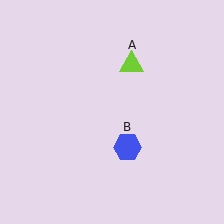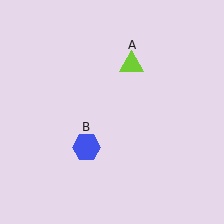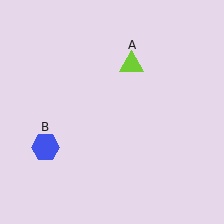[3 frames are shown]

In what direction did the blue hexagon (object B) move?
The blue hexagon (object B) moved left.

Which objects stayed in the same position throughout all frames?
Lime triangle (object A) remained stationary.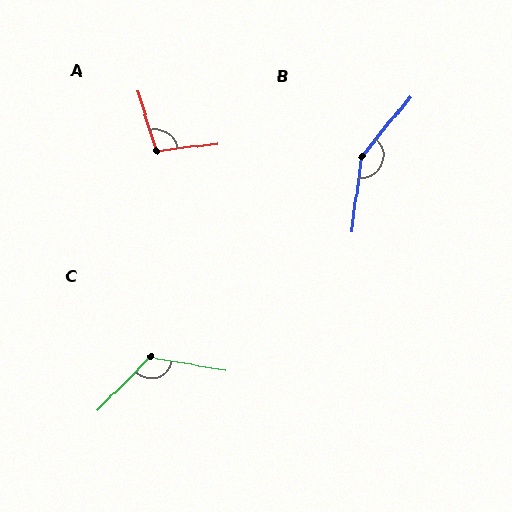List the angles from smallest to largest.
A (100°), C (124°), B (148°).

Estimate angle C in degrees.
Approximately 124 degrees.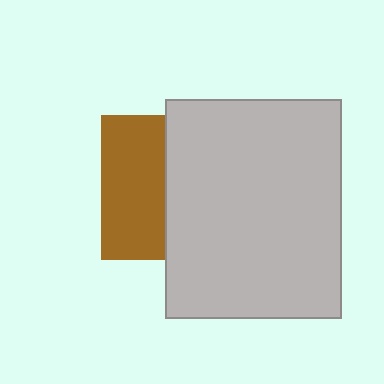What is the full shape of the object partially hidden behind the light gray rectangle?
The partially hidden object is a brown square.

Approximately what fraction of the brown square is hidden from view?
Roughly 56% of the brown square is hidden behind the light gray rectangle.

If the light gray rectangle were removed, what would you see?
You would see the complete brown square.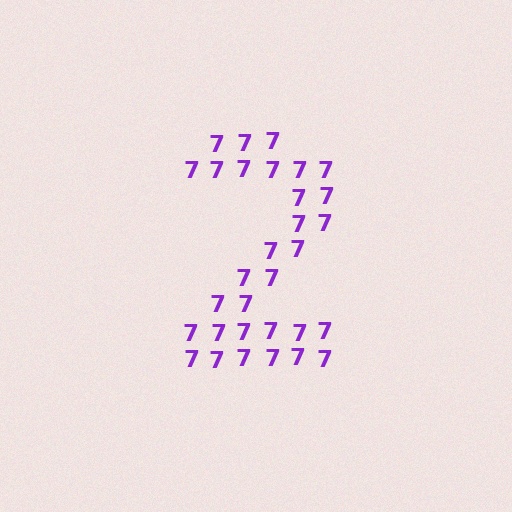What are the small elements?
The small elements are digit 7's.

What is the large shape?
The large shape is the digit 2.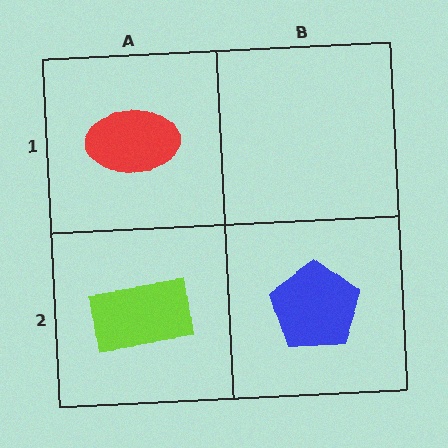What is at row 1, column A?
A red ellipse.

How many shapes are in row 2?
2 shapes.